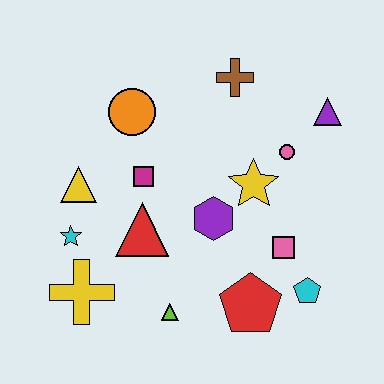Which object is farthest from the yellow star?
The yellow cross is farthest from the yellow star.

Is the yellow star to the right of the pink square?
No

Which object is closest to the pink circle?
The yellow star is closest to the pink circle.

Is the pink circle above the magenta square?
Yes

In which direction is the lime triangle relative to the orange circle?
The lime triangle is below the orange circle.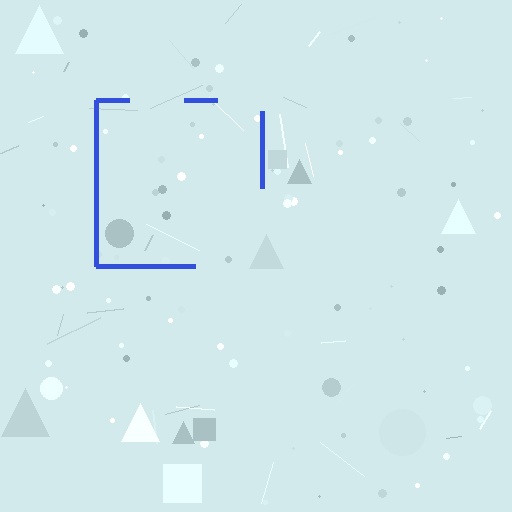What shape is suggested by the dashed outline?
The dashed outline suggests a square.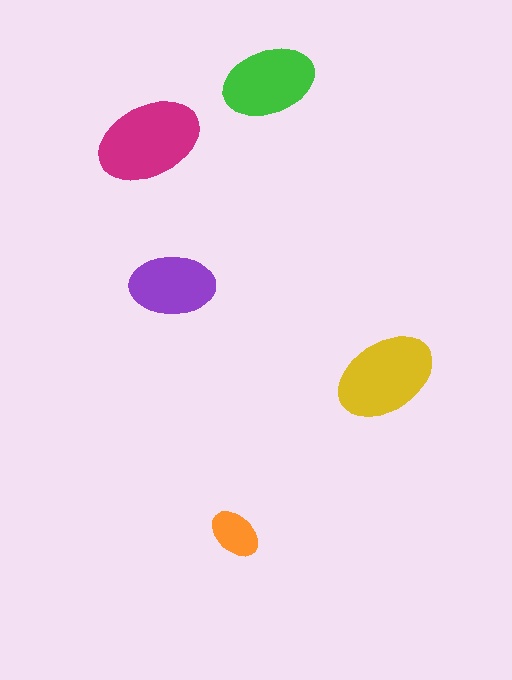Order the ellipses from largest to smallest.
the magenta one, the yellow one, the green one, the purple one, the orange one.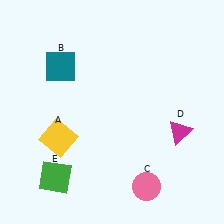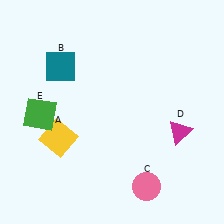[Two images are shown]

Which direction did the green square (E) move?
The green square (E) moved up.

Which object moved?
The green square (E) moved up.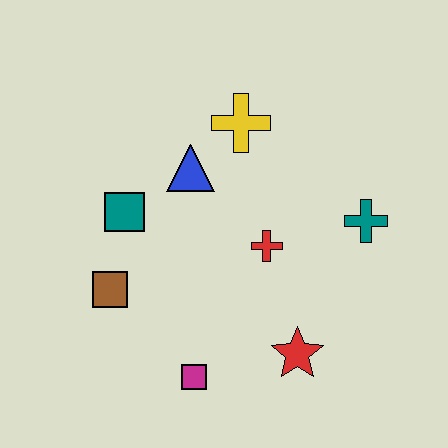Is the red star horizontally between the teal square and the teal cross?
Yes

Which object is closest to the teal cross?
The red cross is closest to the teal cross.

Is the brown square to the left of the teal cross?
Yes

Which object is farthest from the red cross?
The brown square is farthest from the red cross.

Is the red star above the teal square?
No